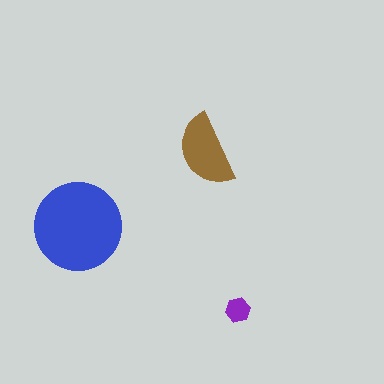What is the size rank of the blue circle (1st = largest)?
1st.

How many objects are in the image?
There are 3 objects in the image.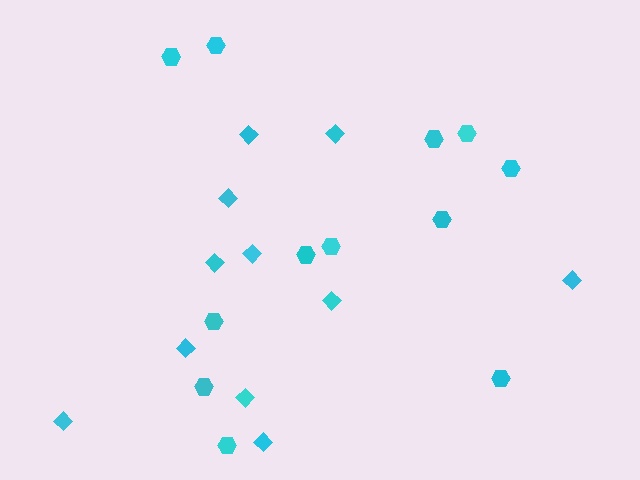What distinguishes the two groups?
There are 2 groups: one group of diamonds (11) and one group of hexagons (12).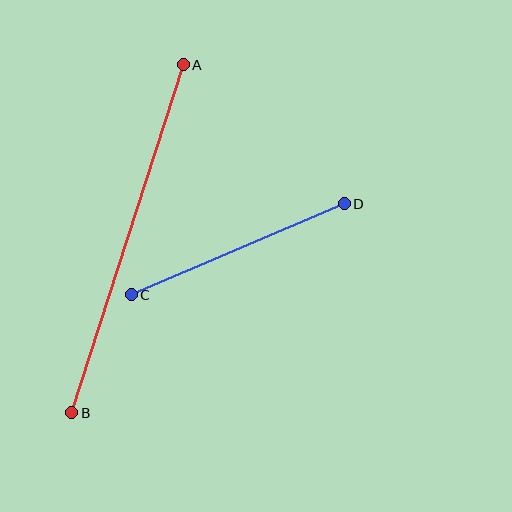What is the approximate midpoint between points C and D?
The midpoint is at approximately (238, 249) pixels.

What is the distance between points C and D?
The distance is approximately 231 pixels.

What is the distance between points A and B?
The distance is approximately 365 pixels.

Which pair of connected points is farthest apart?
Points A and B are farthest apart.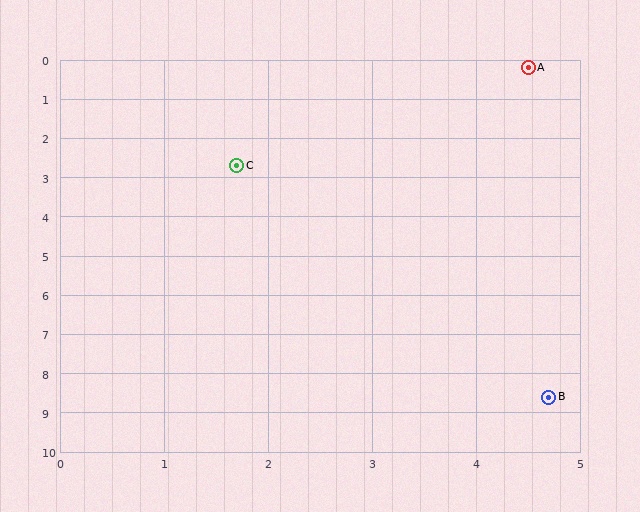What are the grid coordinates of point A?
Point A is at approximately (4.5, 0.2).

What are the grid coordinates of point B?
Point B is at approximately (4.7, 8.6).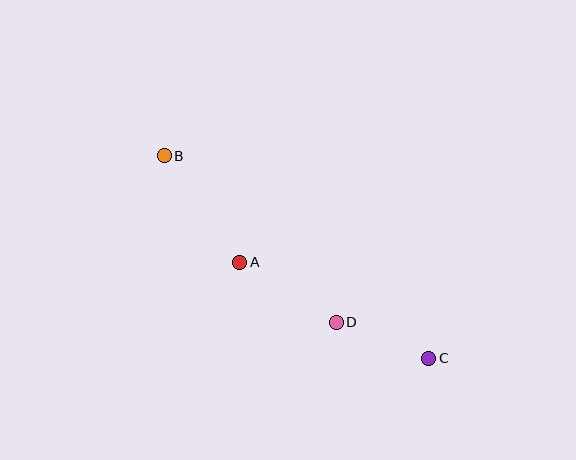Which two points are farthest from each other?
Points B and C are farthest from each other.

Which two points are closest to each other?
Points C and D are closest to each other.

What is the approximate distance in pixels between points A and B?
The distance between A and B is approximately 130 pixels.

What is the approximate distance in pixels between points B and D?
The distance between B and D is approximately 239 pixels.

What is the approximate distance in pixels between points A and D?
The distance between A and D is approximately 114 pixels.